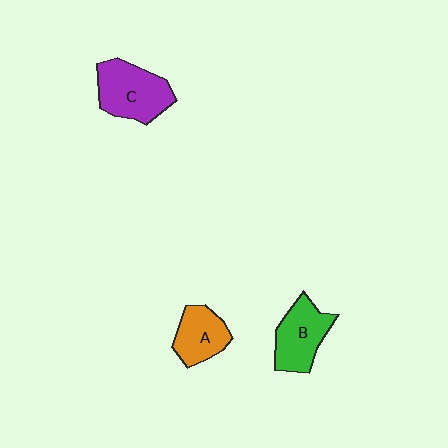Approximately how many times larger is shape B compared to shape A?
Approximately 1.2 times.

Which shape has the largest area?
Shape C (purple).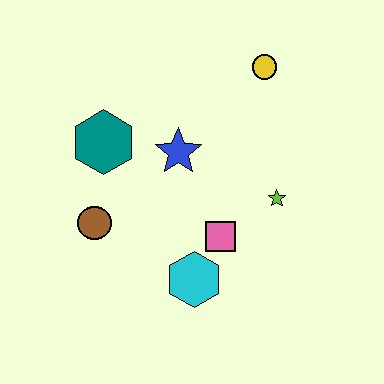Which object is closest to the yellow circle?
The blue star is closest to the yellow circle.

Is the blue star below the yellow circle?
Yes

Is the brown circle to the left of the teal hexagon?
Yes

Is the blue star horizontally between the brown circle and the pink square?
Yes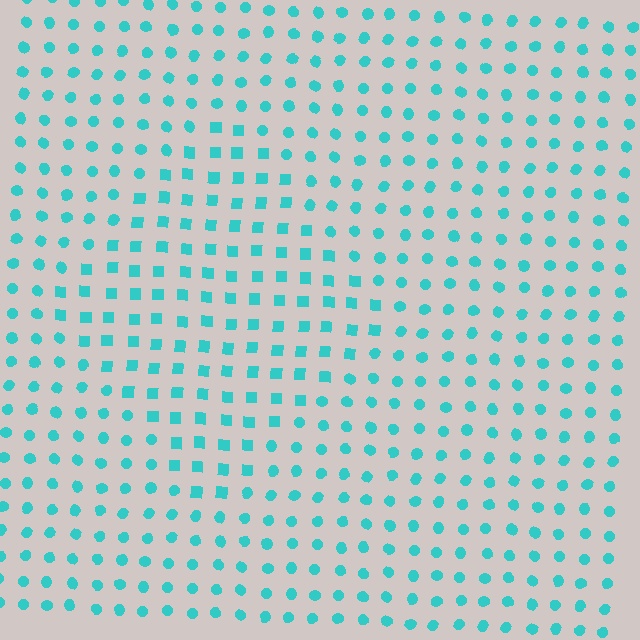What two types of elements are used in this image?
The image uses squares inside the diamond region and circles outside it.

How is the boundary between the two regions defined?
The boundary is defined by a change in element shape: squares inside vs. circles outside. All elements share the same color and spacing.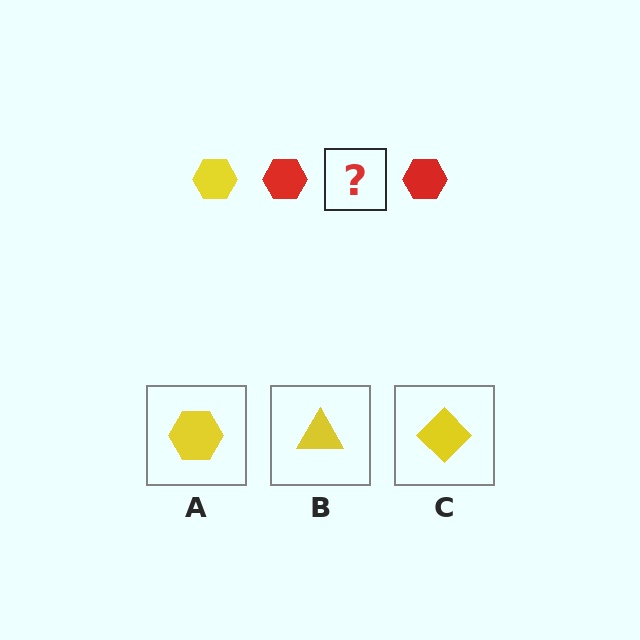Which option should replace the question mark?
Option A.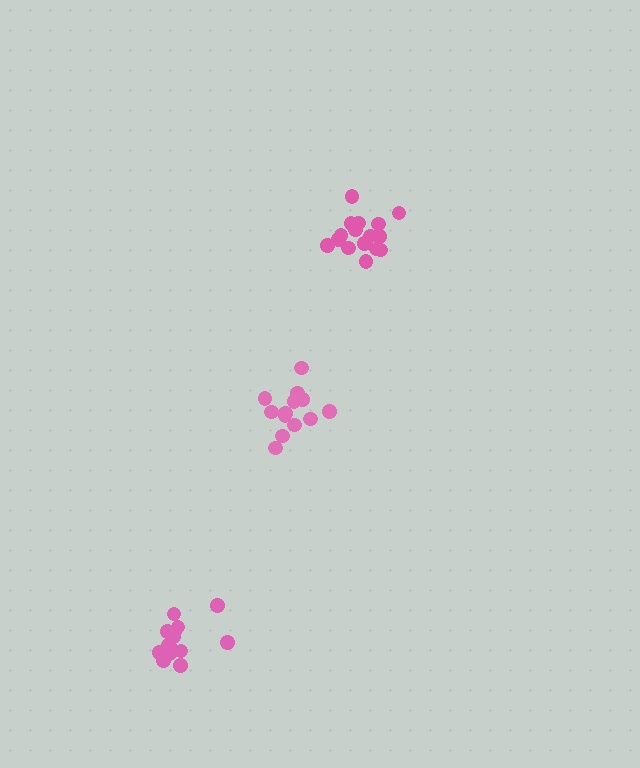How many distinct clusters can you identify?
There are 3 distinct clusters.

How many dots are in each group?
Group 1: 14 dots, Group 2: 15 dots, Group 3: 17 dots (46 total).